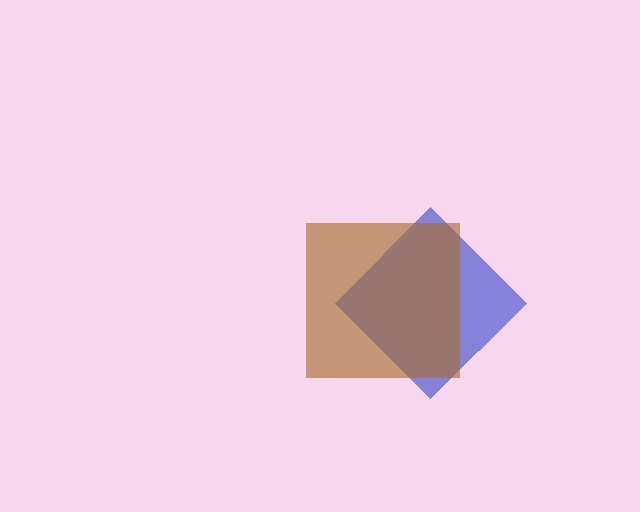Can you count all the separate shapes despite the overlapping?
Yes, there are 2 separate shapes.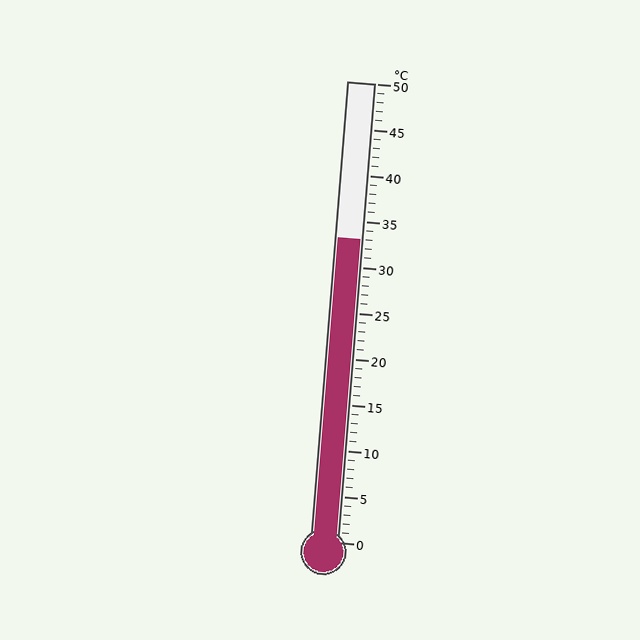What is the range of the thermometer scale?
The thermometer scale ranges from 0°C to 50°C.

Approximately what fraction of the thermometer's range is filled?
The thermometer is filled to approximately 65% of its range.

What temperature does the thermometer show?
The thermometer shows approximately 33°C.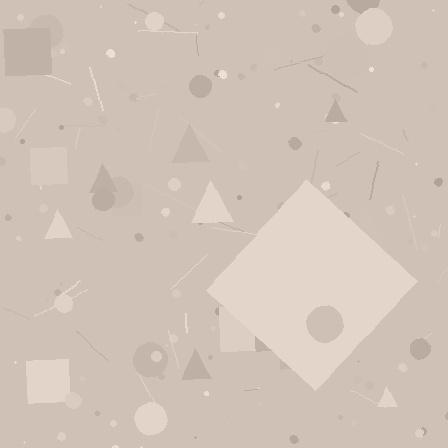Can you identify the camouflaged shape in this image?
The camouflaged shape is a diamond.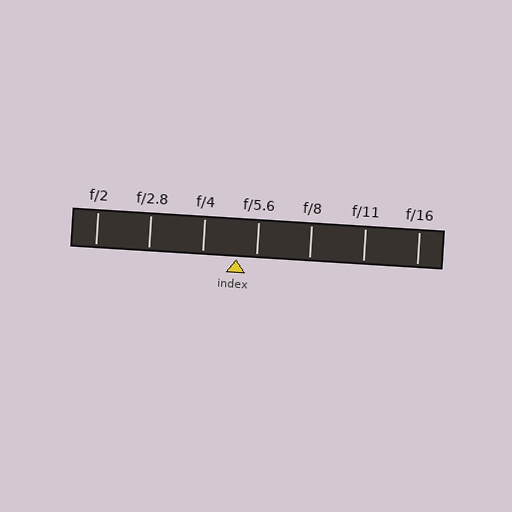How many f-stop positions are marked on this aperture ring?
There are 7 f-stop positions marked.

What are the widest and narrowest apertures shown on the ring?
The widest aperture shown is f/2 and the narrowest is f/16.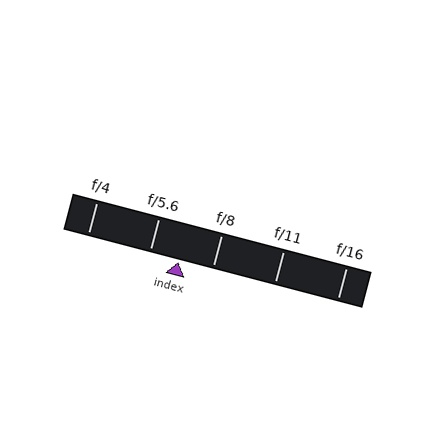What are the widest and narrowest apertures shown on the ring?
The widest aperture shown is f/4 and the narrowest is f/16.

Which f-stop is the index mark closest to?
The index mark is closest to f/5.6.